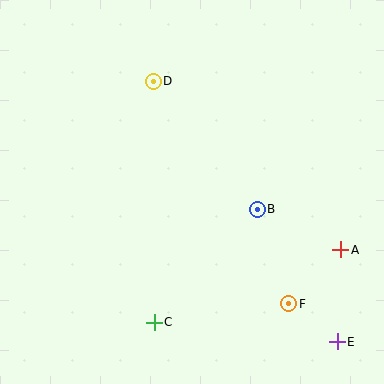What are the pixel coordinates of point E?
Point E is at (337, 342).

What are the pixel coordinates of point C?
Point C is at (154, 322).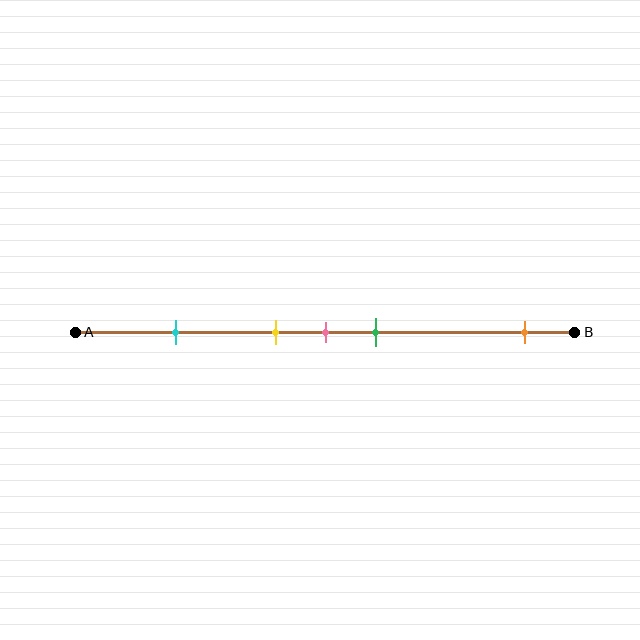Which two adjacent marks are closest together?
The yellow and pink marks are the closest adjacent pair.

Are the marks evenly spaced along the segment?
No, the marks are not evenly spaced.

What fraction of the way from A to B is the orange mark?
The orange mark is approximately 90% (0.9) of the way from A to B.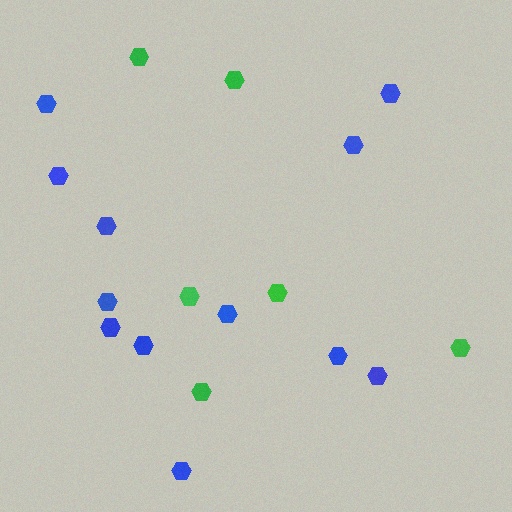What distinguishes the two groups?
There are 2 groups: one group of green hexagons (6) and one group of blue hexagons (12).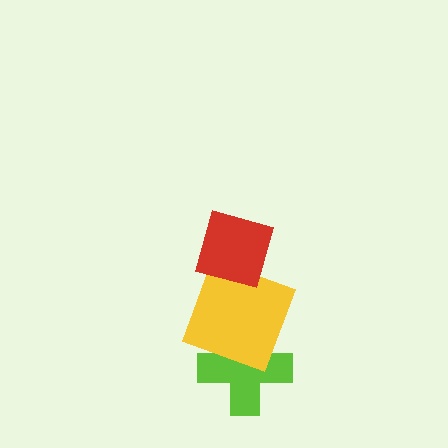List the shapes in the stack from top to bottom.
From top to bottom: the red diamond, the yellow square, the lime cross.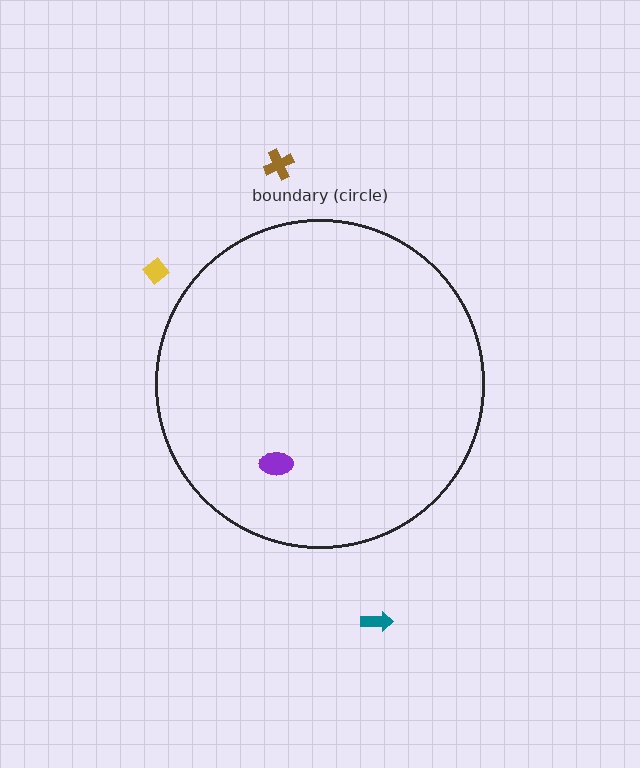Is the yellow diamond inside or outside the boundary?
Outside.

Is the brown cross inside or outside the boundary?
Outside.